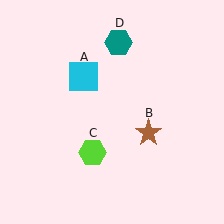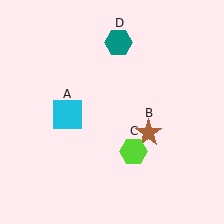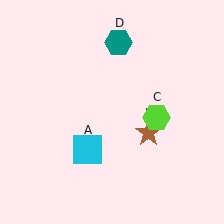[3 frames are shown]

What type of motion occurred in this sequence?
The cyan square (object A), lime hexagon (object C) rotated counterclockwise around the center of the scene.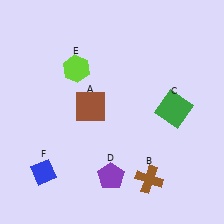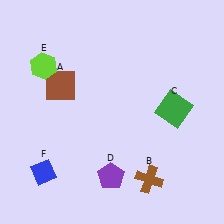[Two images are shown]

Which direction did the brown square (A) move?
The brown square (A) moved left.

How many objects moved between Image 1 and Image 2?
2 objects moved between the two images.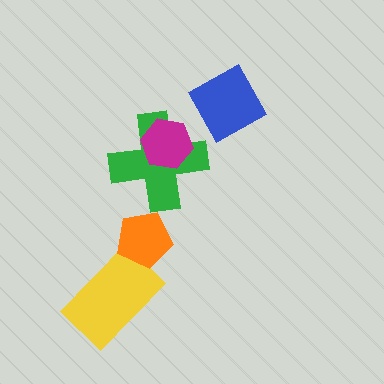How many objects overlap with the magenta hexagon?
1 object overlaps with the magenta hexagon.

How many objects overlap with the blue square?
0 objects overlap with the blue square.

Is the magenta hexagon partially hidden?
No, no other shape covers it.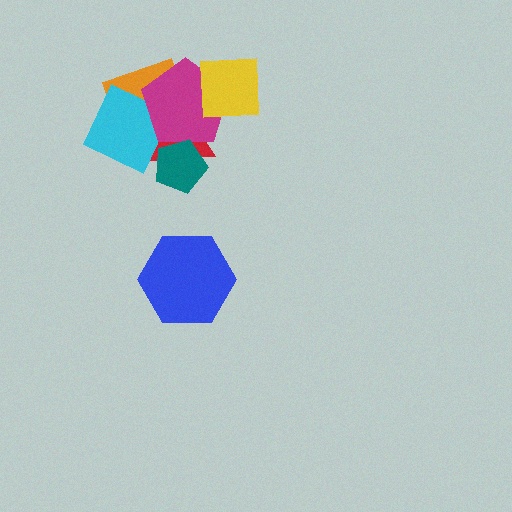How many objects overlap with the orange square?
3 objects overlap with the orange square.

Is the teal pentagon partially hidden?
No, no other shape covers it.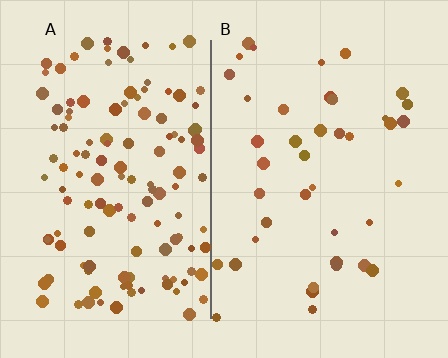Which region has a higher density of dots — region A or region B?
A (the left).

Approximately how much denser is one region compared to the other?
Approximately 3.2× — region A over region B.